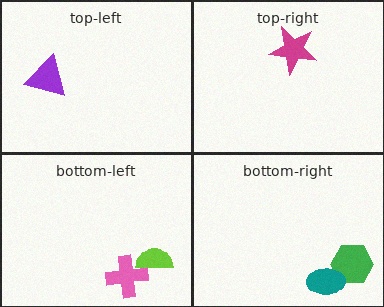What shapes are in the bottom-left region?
The lime semicircle, the pink cross.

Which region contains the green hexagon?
The bottom-right region.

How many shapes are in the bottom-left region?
2.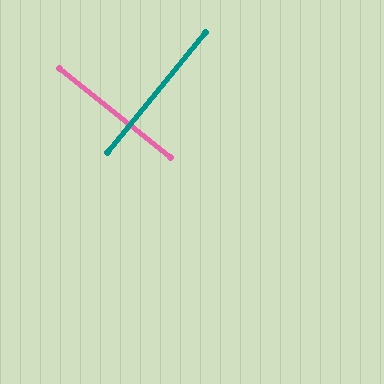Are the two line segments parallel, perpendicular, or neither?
Perpendicular — they meet at approximately 89°.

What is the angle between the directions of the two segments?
Approximately 89 degrees.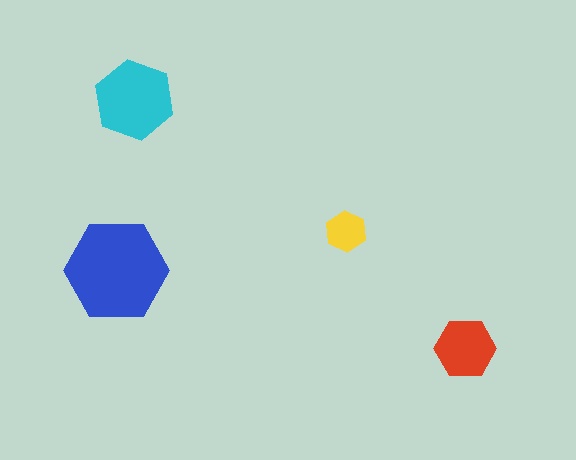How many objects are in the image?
There are 4 objects in the image.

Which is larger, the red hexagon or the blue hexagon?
The blue one.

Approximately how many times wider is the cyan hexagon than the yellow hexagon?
About 2 times wider.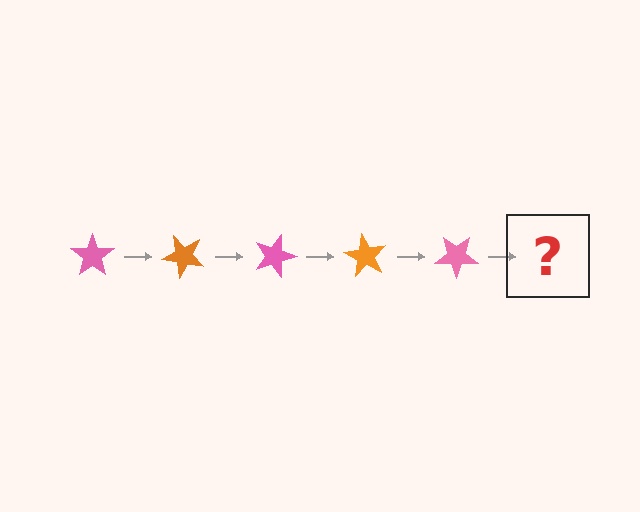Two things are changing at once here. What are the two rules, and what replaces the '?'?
The two rules are that it rotates 45 degrees each step and the color cycles through pink and orange. The '?' should be an orange star, rotated 225 degrees from the start.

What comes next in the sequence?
The next element should be an orange star, rotated 225 degrees from the start.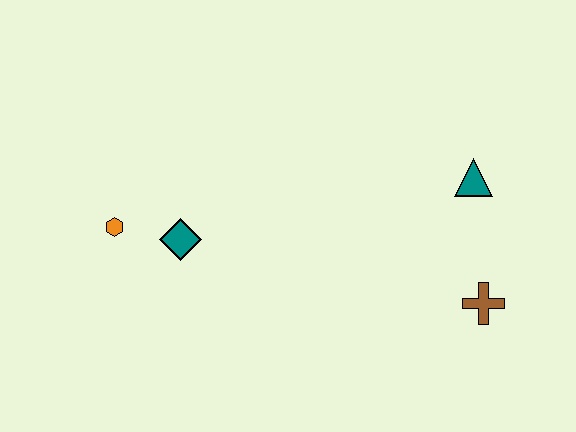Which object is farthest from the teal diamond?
The brown cross is farthest from the teal diamond.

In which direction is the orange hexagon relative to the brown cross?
The orange hexagon is to the left of the brown cross.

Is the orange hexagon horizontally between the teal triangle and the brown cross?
No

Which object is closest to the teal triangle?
The brown cross is closest to the teal triangle.